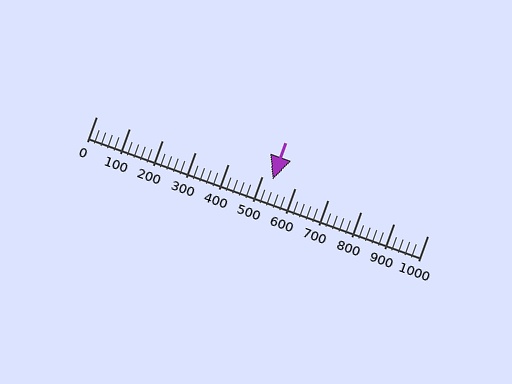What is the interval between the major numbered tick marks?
The major tick marks are spaced 100 units apart.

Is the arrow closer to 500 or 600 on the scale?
The arrow is closer to 500.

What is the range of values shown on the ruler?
The ruler shows values from 0 to 1000.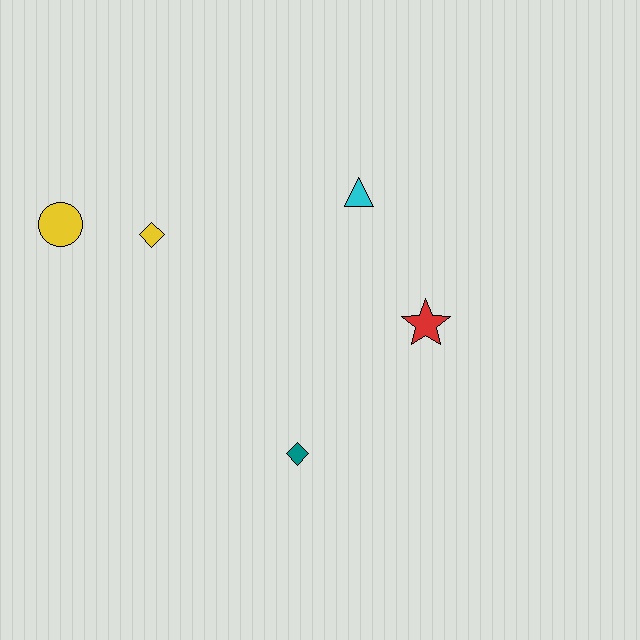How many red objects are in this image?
There is 1 red object.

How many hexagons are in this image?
There are no hexagons.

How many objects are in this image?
There are 5 objects.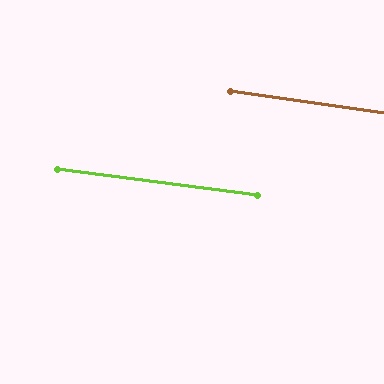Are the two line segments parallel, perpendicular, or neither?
Parallel — their directions differ by only 0.7°.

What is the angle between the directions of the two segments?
Approximately 1 degree.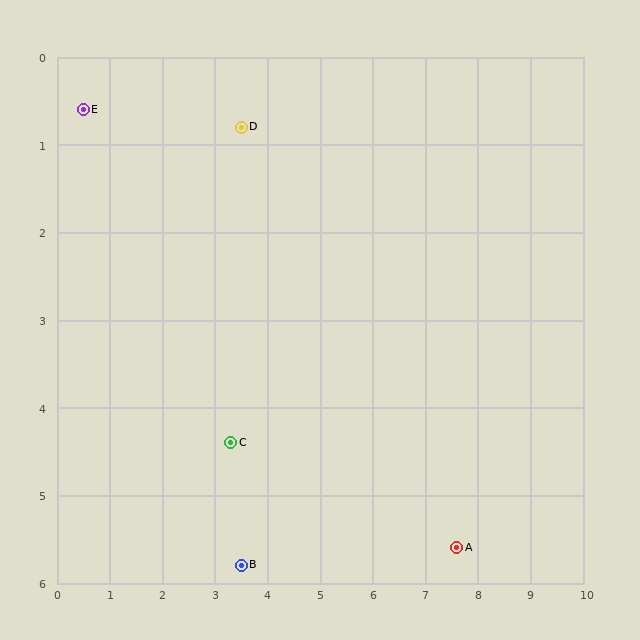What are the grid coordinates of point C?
Point C is at approximately (3.3, 4.4).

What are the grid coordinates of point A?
Point A is at approximately (7.6, 5.6).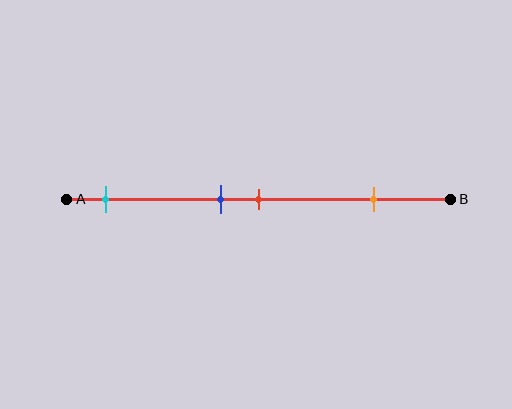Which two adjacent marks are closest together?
The blue and red marks are the closest adjacent pair.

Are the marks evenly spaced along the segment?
No, the marks are not evenly spaced.